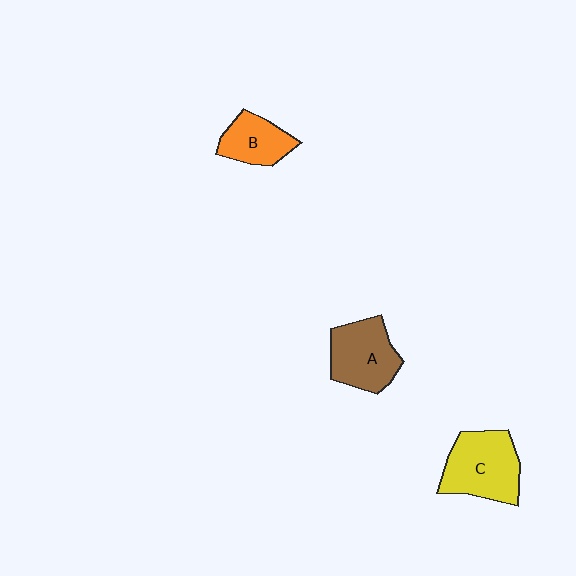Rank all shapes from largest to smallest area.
From largest to smallest: C (yellow), A (brown), B (orange).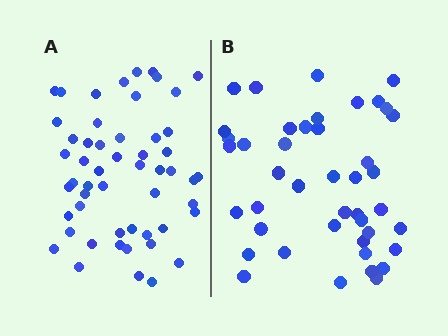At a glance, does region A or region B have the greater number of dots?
Region A (the left region) has more dots.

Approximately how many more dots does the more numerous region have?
Region A has roughly 10 or so more dots than region B.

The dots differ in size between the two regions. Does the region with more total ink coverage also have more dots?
No. Region B has more total ink coverage because its dots are larger, but region A actually contains more individual dots. Total area can be misleading — the number of items is what matters here.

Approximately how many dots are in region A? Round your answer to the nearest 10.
About 50 dots. (The exact count is 53, which rounds to 50.)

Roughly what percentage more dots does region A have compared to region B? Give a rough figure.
About 25% more.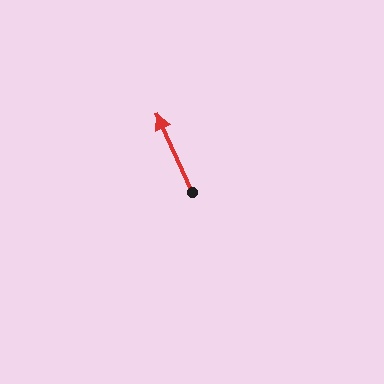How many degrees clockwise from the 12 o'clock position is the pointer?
Approximately 336 degrees.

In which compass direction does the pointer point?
Northwest.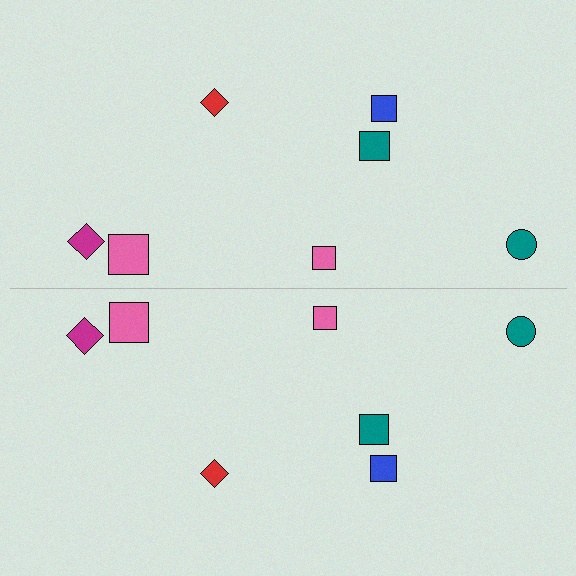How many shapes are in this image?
There are 14 shapes in this image.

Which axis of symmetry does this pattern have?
The pattern has a horizontal axis of symmetry running through the center of the image.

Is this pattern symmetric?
Yes, this pattern has bilateral (reflection) symmetry.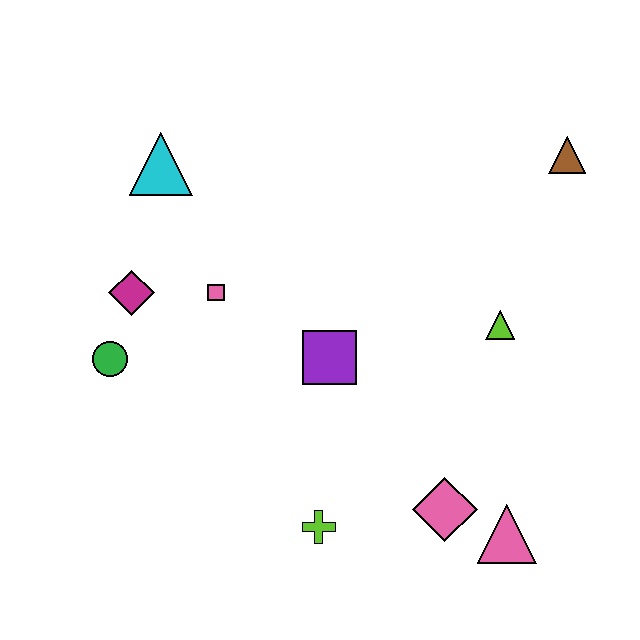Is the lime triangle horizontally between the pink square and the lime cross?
No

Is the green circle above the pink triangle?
Yes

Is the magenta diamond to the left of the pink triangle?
Yes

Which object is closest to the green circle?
The magenta diamond is closest to the green circle.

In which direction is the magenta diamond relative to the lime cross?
The magenta diamond is above the lime cross.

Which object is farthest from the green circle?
The brown triangle is farthest from the green circle.